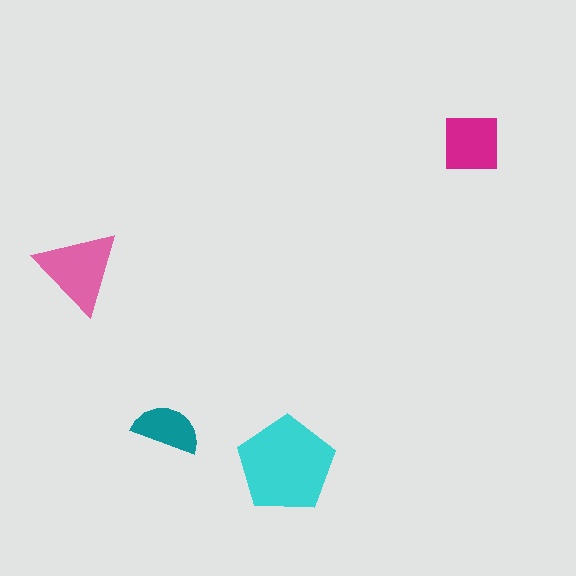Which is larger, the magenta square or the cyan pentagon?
The cyan pentagon.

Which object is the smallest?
The teal semicircle.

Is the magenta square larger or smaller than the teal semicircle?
Larger.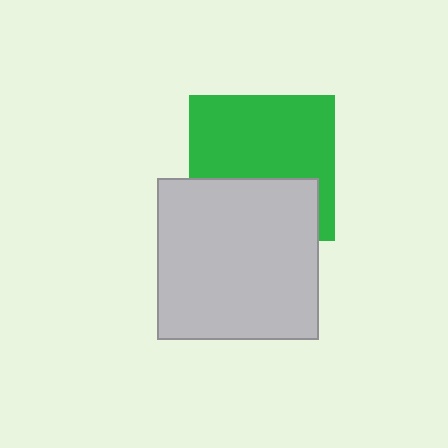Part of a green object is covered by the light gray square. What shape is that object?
It is a square.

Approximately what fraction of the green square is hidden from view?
Roughly 39% of the green square is hidden behind the light gray square.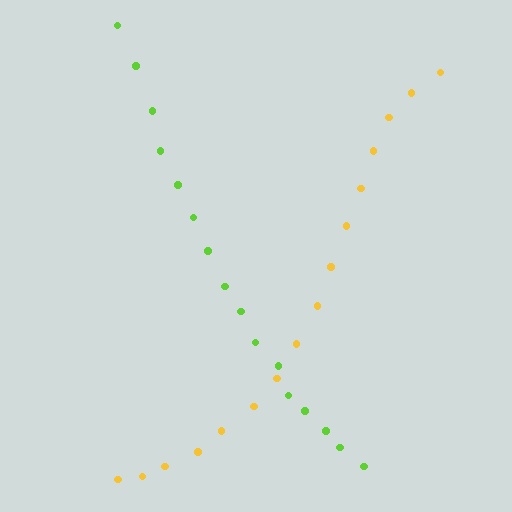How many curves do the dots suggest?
There are 2 distinct paths.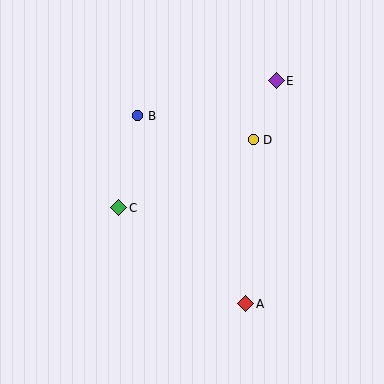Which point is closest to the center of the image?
Point C at (119, 208) is closest to the center.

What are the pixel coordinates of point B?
Point B is at (138, 116).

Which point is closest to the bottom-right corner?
Point A is closest to the bottom-right corner.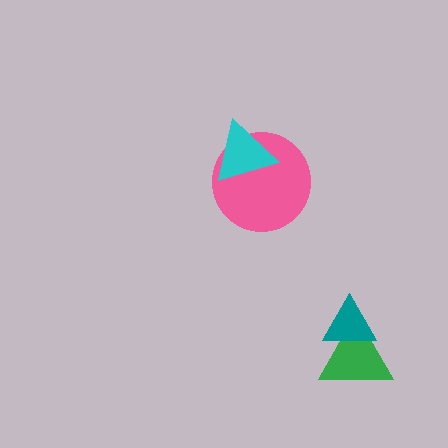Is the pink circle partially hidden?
Yes, it is partially covered by another shape.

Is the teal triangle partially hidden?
No, no other shape covers it.